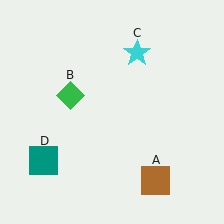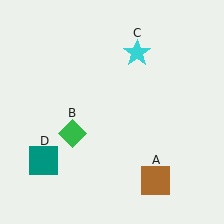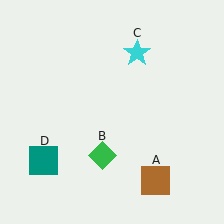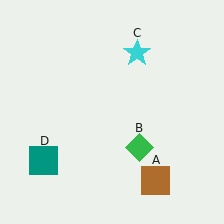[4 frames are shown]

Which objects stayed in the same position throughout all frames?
Brown square (object A) and cyan star (object C) and teal square (object D) remained stationary.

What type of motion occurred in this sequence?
The green diamond (object B) rotated counterclockwise around the center of the scene.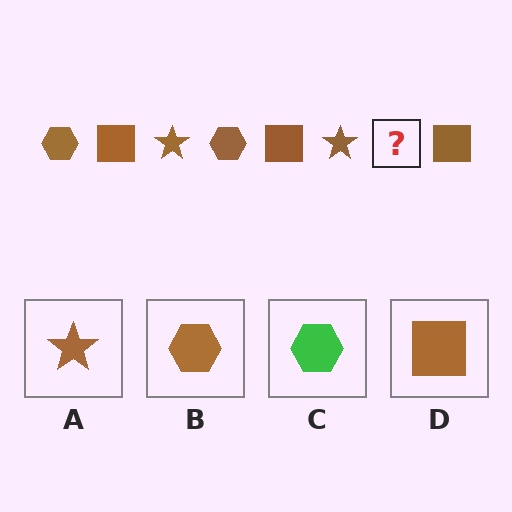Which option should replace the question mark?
Option B.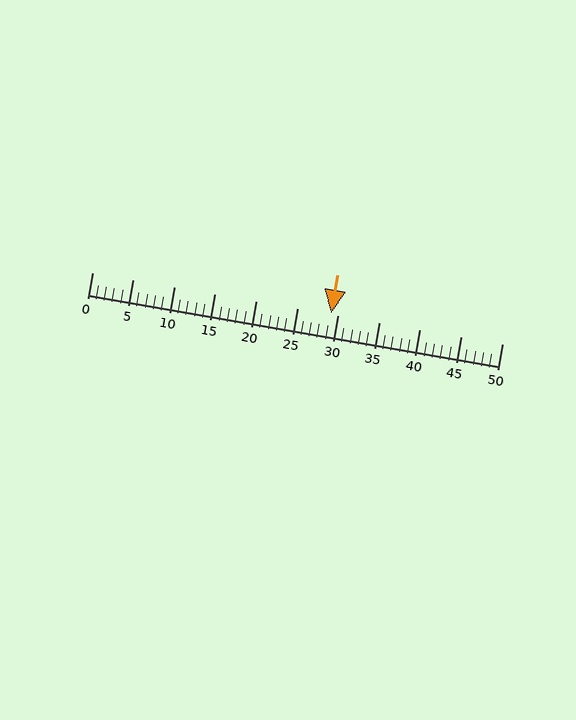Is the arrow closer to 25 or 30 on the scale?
The arrow is closer to 30.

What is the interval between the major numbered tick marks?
The major tick marks are spaced 5 units apart.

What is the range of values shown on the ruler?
The ruler shows values from 0 to 50.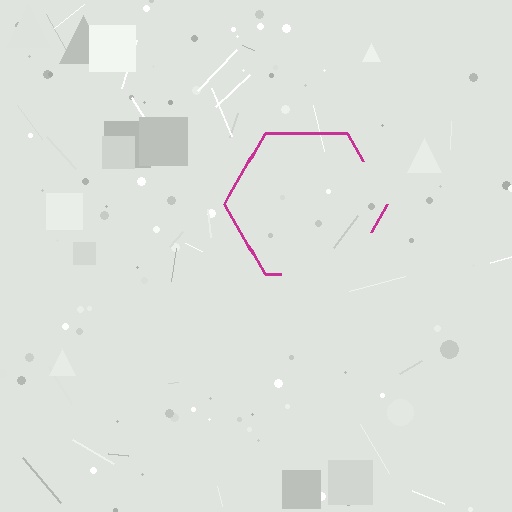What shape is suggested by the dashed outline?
The dashed outline suggests a hexagon.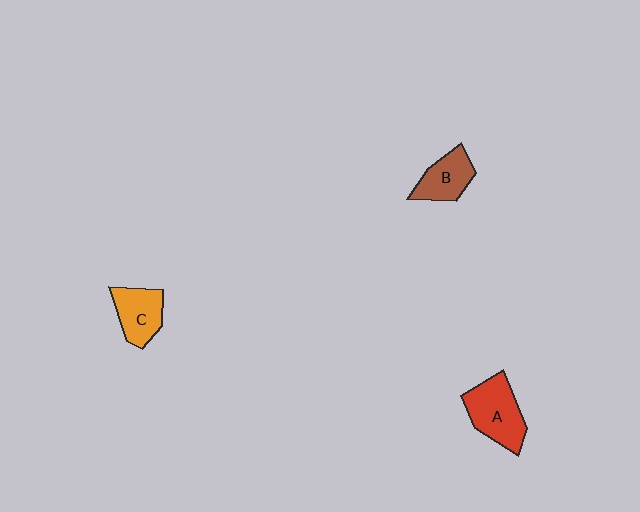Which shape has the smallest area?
Shape B (brown).